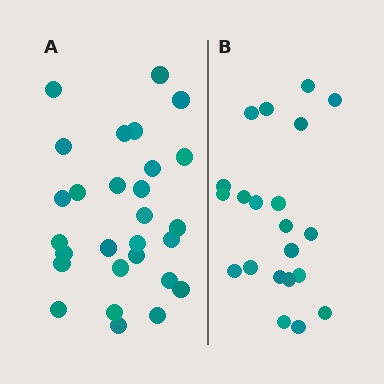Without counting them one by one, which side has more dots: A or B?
Region A (the left region) has more dots.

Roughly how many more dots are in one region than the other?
Region A has roughly 8 or so more dots than region B.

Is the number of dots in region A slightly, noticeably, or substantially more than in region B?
Region A has noticeably more, but not dramatically so. The ratio is roughly 1.3 to 1.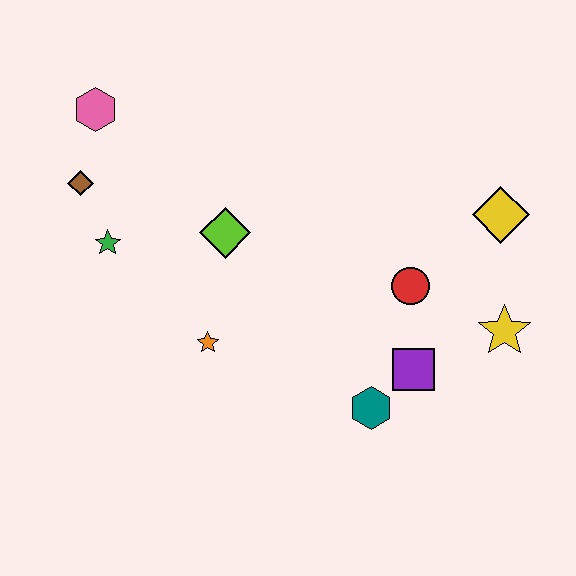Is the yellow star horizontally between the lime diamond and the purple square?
No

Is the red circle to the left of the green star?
No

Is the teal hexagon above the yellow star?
No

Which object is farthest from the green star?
The yellow star is farthest from the green star.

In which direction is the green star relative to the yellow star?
The green star is to the left of the yellow star.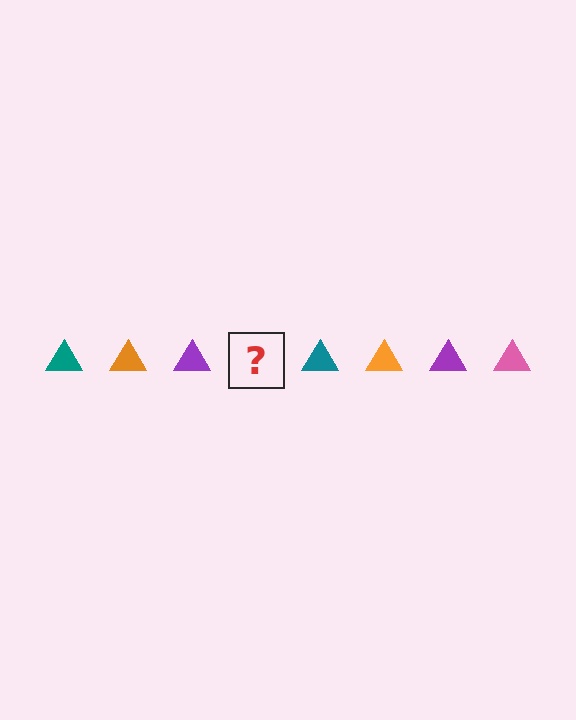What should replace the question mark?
The question mark should be replaced with a pink triangle.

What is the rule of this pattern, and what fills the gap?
The rule is that the pattern cycles through teal, orange, purple, pink triangles. The gap should be filled with a pink triangle.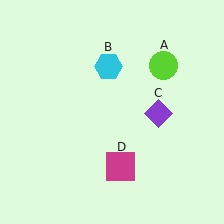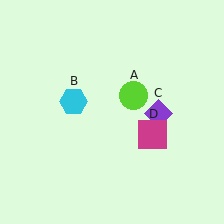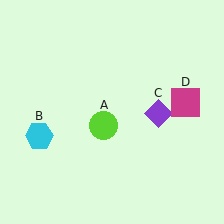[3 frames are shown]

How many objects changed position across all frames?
3 objects changed position: lime circle (object A), cyan hexagon (object B), magenta square (object D).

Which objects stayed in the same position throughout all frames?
Purple diamond (object C) remained stationary.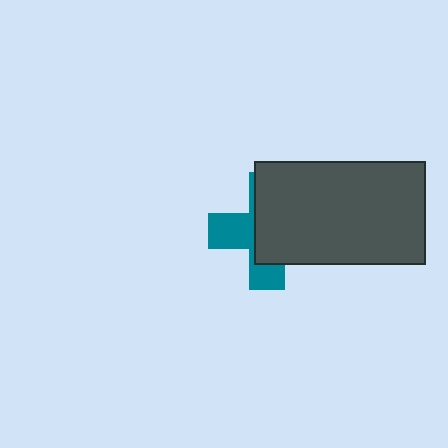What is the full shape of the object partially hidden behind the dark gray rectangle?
The partially hidden object is a teal cross.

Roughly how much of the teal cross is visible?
A small part of it is visible (roughly 38%).